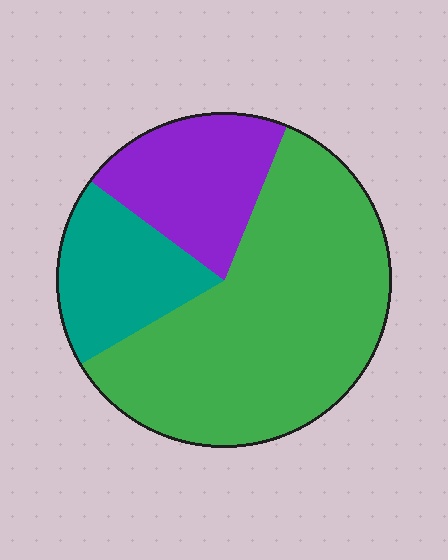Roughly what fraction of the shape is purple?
Purple covers about 20% of the shape.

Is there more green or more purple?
Green.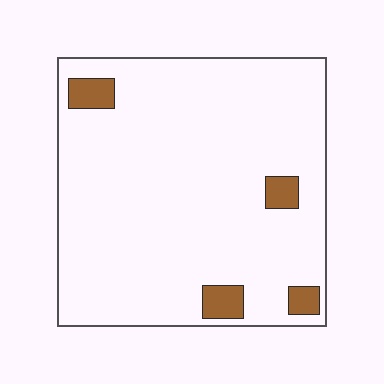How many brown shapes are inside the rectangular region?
4.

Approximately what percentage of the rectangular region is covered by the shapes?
Approximately 5%.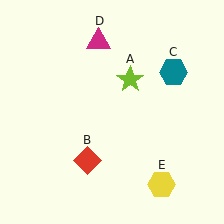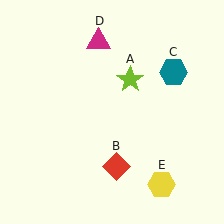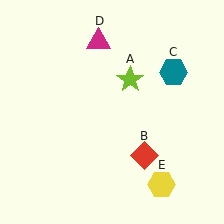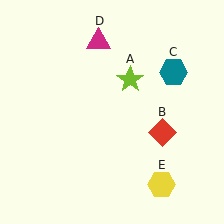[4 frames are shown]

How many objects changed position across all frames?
1 object changed position: red diamond (object B).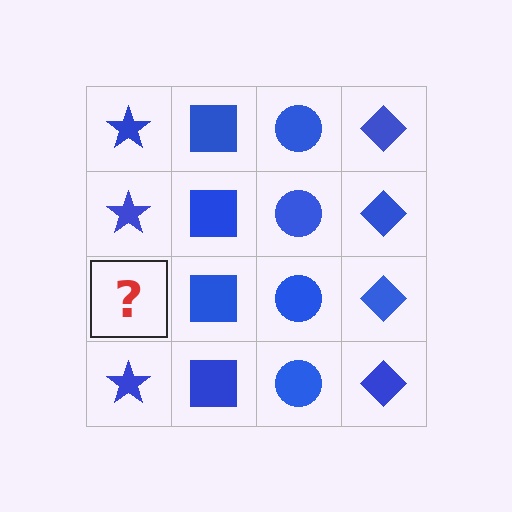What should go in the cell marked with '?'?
The missing cell should contain a blue star.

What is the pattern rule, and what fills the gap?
The rule is that each column has a consistent shape. The gap should be filled with a blue star.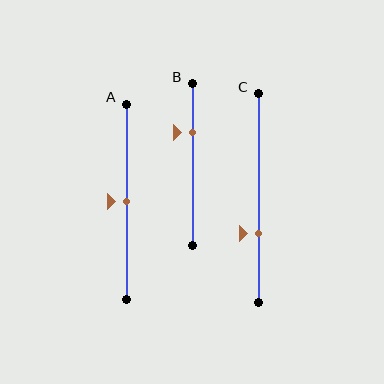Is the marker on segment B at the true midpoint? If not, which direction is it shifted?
No, the marker on segment B is shifted upward by about 20% of the segment length.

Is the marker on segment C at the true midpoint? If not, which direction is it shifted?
No, the marker on segment C is shifted downward by about 17% of the segment length.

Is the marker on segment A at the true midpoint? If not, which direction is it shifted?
Yes, the marker on segment A is at the true midpoint.